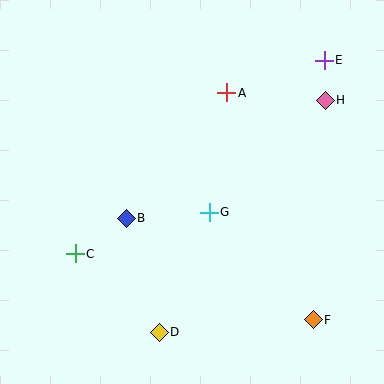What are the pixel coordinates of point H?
Point H is at (325, 100).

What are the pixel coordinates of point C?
Point C is at (75, 254).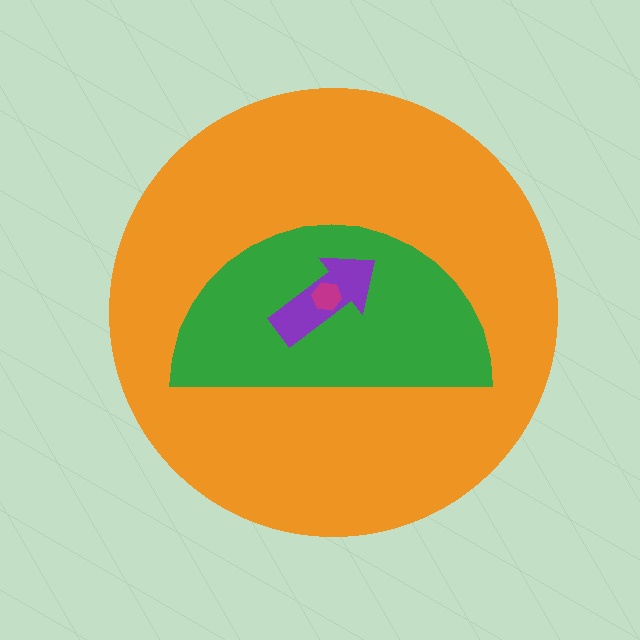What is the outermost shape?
The orange circle.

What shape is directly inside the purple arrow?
The magenta hexagon.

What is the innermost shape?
The magenta hexagon.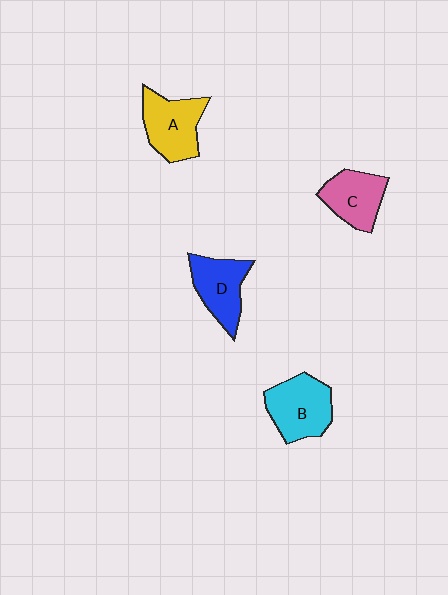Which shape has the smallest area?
Shape C (pink).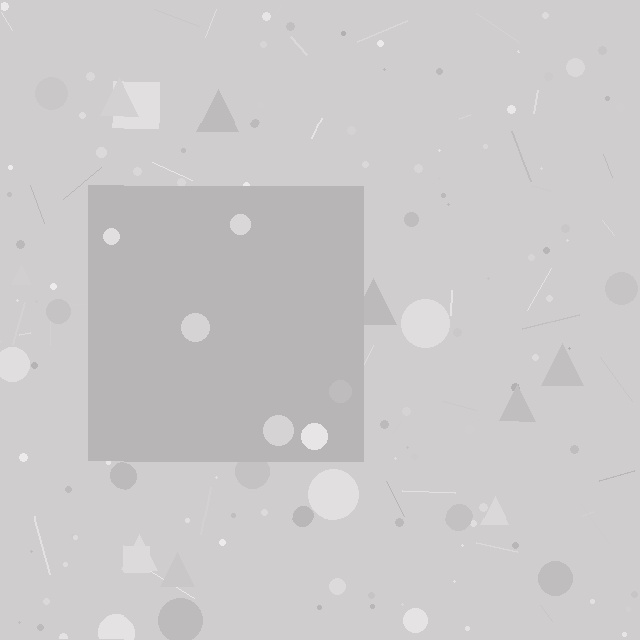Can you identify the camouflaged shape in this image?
The camouflaged shape is a square.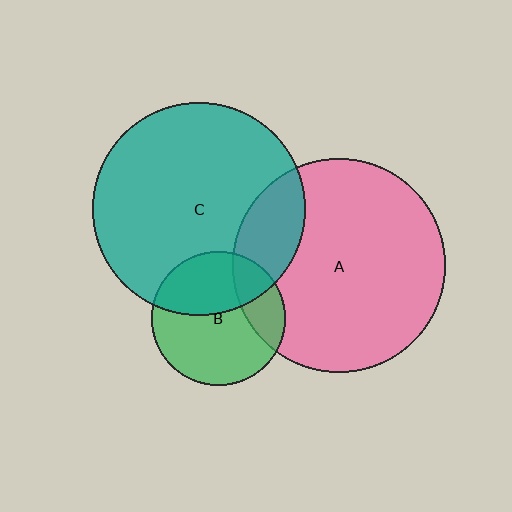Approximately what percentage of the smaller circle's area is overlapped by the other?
Approximately 20%.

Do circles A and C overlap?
Yes.